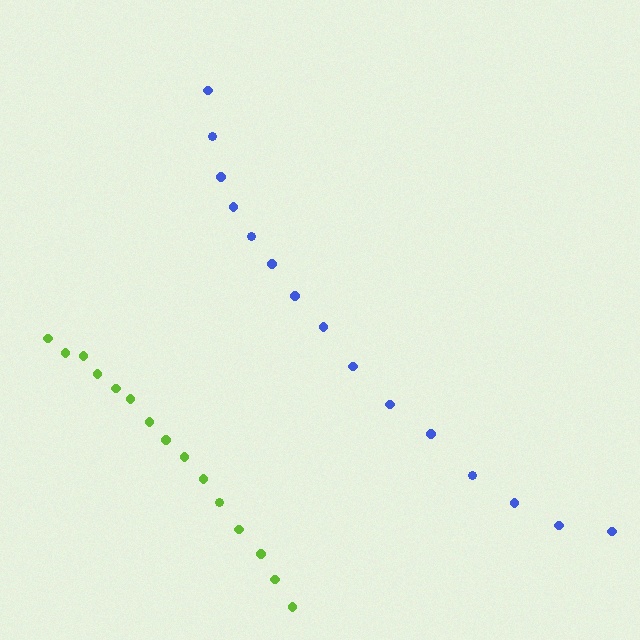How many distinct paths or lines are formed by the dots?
There are 2 distinct paths.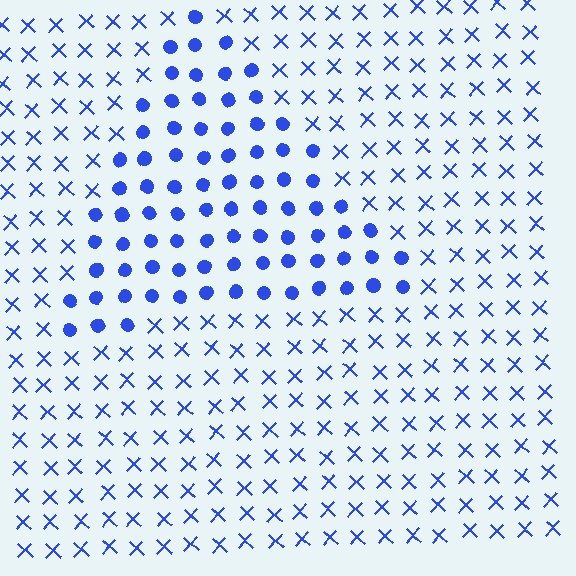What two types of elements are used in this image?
The image uses circles inside the triangle region and X marks outside it.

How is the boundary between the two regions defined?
The boundary is defined by a change in element shape: circles inside vs. X marks outside. All elements share the same color and spacing.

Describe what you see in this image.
The image is filled with small blue elements arranged in a uniform grid. A triangle-shaped region contains circles, while the surrounding area contains X marks. The boundary is defined purely by the change in element shape.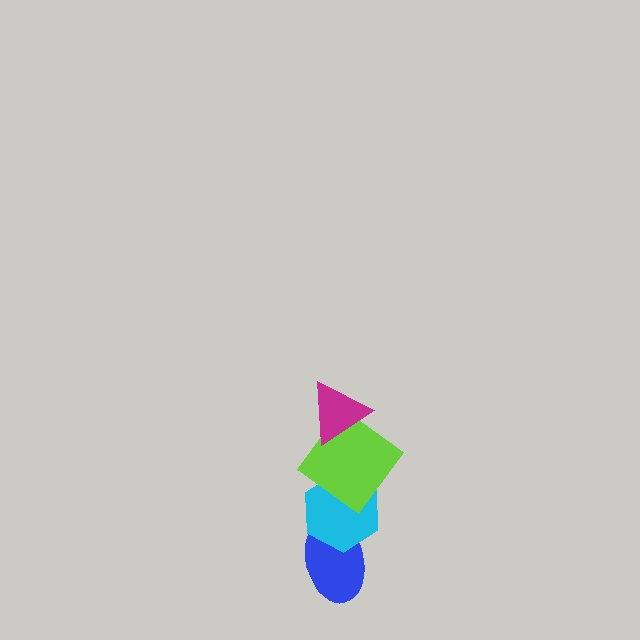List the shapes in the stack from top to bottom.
From top to bottom: the magenta triangle, the lime diamond, the cyan hexagon, the blue ellipse.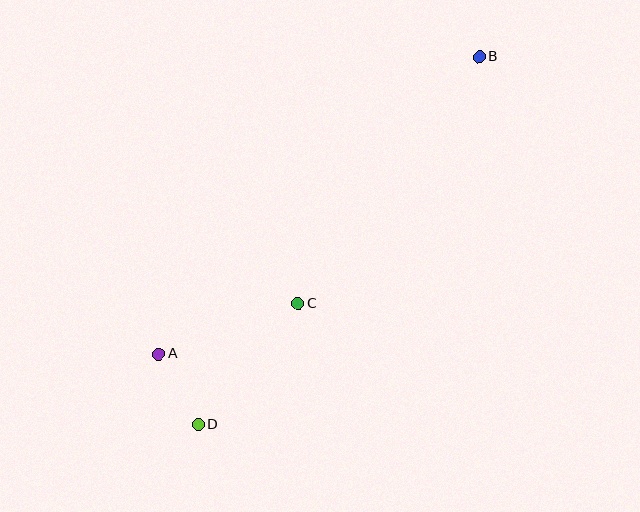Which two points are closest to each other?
Points A and D are closest to each other.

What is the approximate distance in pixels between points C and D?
The distance between C and D is approximately 157 pixels.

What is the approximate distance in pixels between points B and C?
The distance between B and C is approximately 306 pixels.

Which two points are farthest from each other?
Points B and D are farthest from each other.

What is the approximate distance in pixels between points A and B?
The distance between A and B is approximately 437 pixels.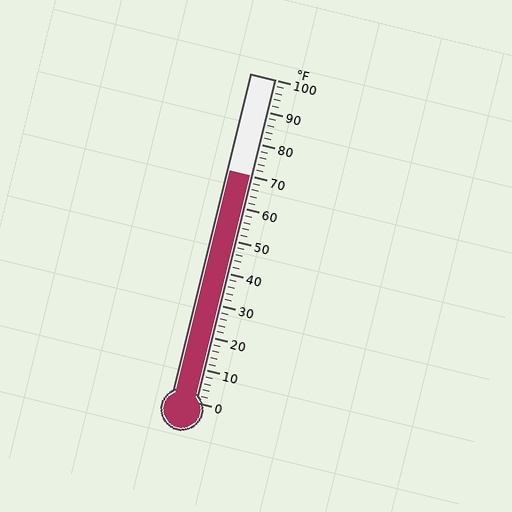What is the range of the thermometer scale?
The thermometer scale ranges from 0°F to 100°F.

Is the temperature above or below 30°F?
The temperature is above 30°F.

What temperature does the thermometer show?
The thermometer shows approximately 70°F.